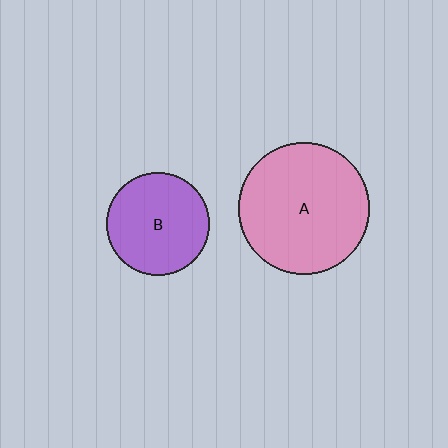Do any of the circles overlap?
No, none of the circles overlap.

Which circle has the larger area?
Circle A (pink).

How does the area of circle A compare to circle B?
Approximately 1.6 times.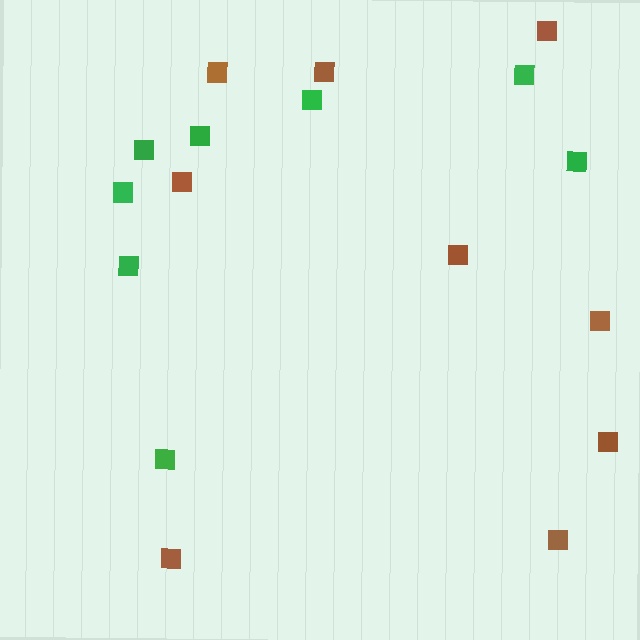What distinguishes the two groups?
There are 2 groups: one group of green squares (8) and one group of brown squares (9).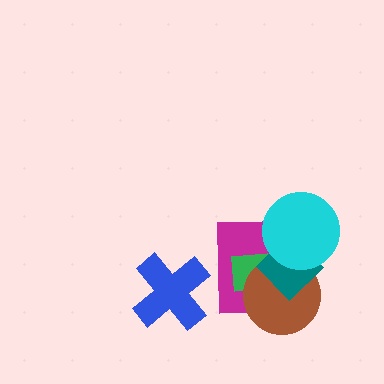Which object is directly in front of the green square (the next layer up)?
The brown circle is directly in front of the green square.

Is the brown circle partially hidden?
Yes, it is partially covered by another shape.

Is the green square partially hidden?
Yes, it is partially covered by another shape.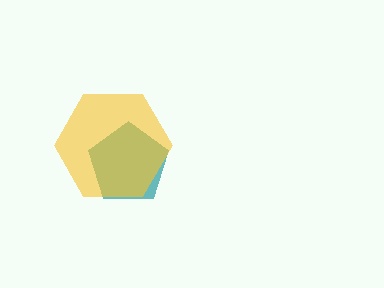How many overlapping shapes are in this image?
There are 2 overlapping shapes in the image.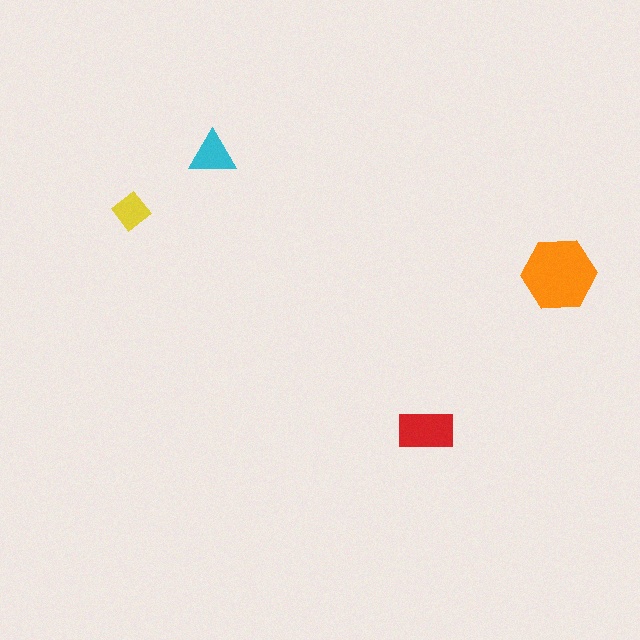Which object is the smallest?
The yellow diamond.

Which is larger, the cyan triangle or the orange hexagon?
The orange hexagon.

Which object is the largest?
The orange hexagon.